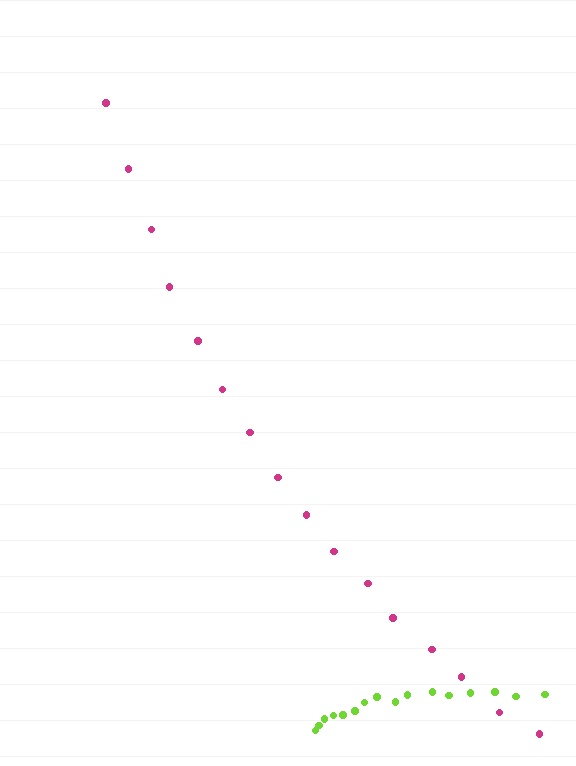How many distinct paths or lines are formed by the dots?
There are 2 distinct paths.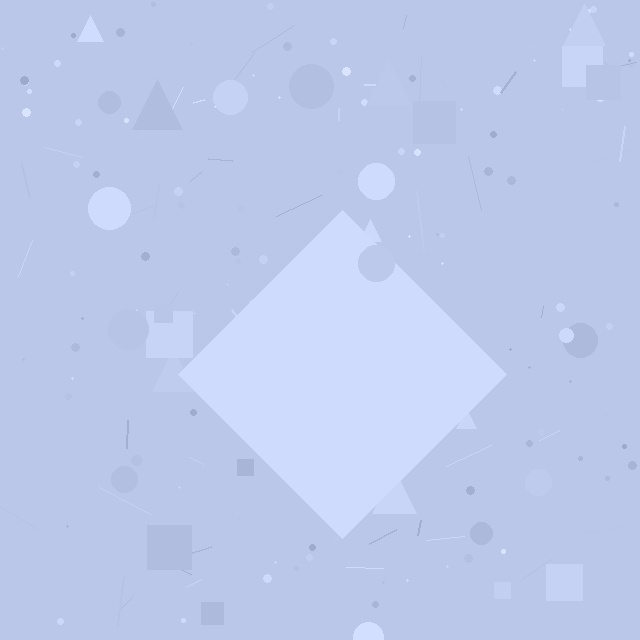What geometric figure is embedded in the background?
A diamond is embedded in the background.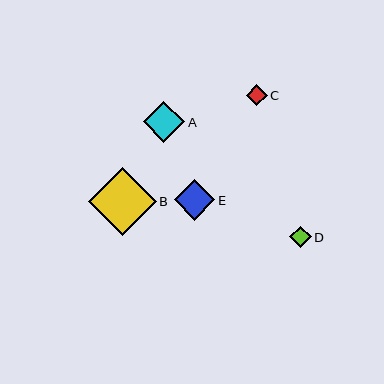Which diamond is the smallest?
Diamond C is the smallest with a size of approximately 21 pixels.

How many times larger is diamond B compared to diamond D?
Diamond B is approximately 3.2 times the size of diamond D.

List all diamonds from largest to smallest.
From largest to smallest: B, A, E, D, C.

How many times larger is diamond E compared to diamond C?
Diamond E is approximately 1.9 times the size of diamond C.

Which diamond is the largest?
Diamond B is the largest with a size of approximately 68 pixels.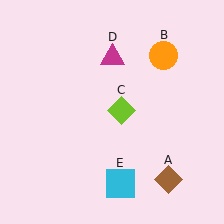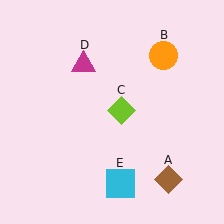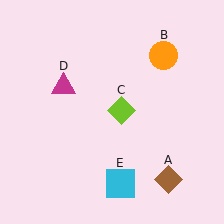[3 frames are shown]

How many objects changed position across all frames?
1 object changed position: magenta triangle (object D).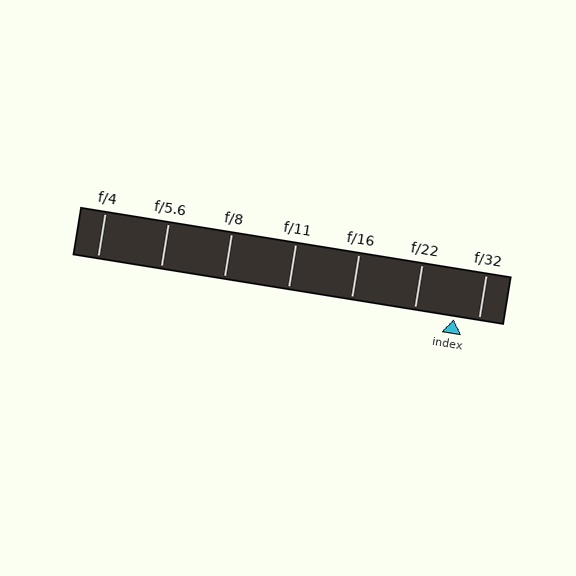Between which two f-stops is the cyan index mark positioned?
The index mark is between f/22 and f/32.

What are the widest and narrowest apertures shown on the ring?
The widest aperture shown is f/4 and the narrowest is f/32.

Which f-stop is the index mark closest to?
The index mark is closest to f/32.